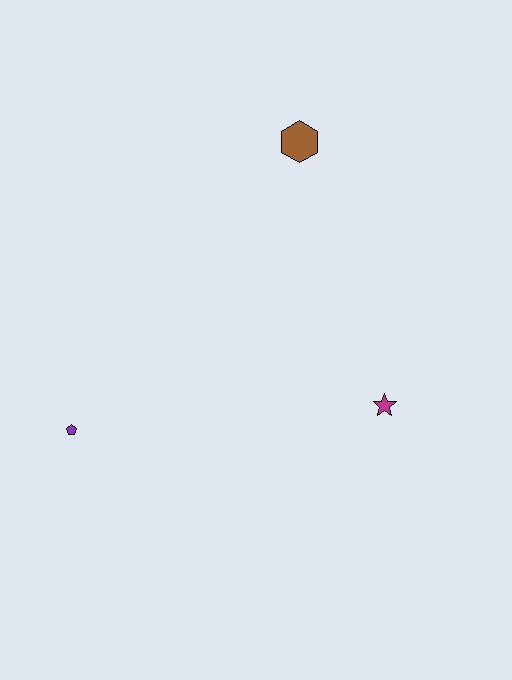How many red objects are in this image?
There are no red objects.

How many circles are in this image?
There are no circles.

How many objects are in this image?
There are 3 objects.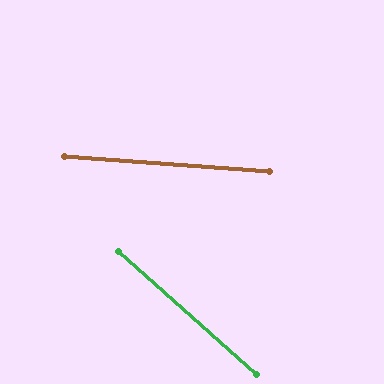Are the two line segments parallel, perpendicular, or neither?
Neither parallel nor perpendicular — they differ by about 38°.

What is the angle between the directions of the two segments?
Approximately 38 degrees.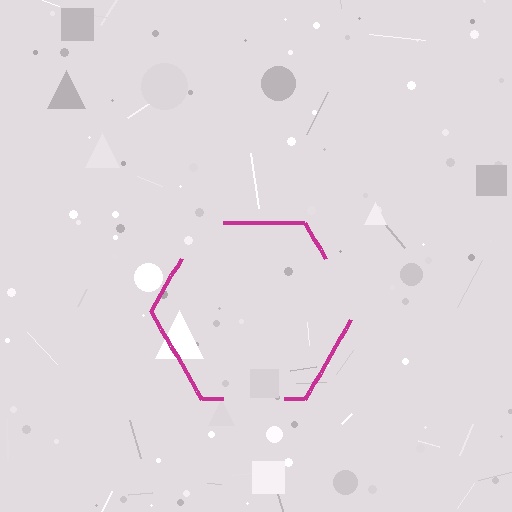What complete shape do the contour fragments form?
The contour fragments form a hexagon.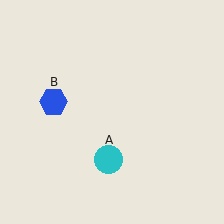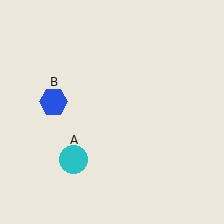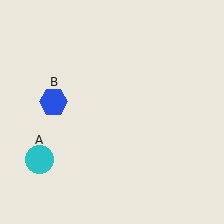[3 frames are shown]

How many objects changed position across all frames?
1 object changed position: cyan circle (object A).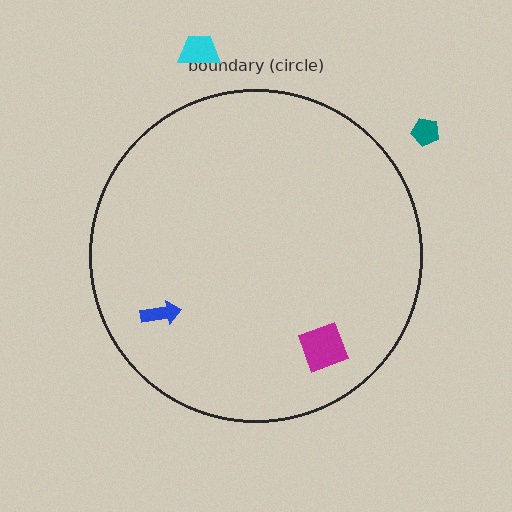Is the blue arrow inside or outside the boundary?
Inside.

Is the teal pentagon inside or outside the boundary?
Outside.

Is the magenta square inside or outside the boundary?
Inside.